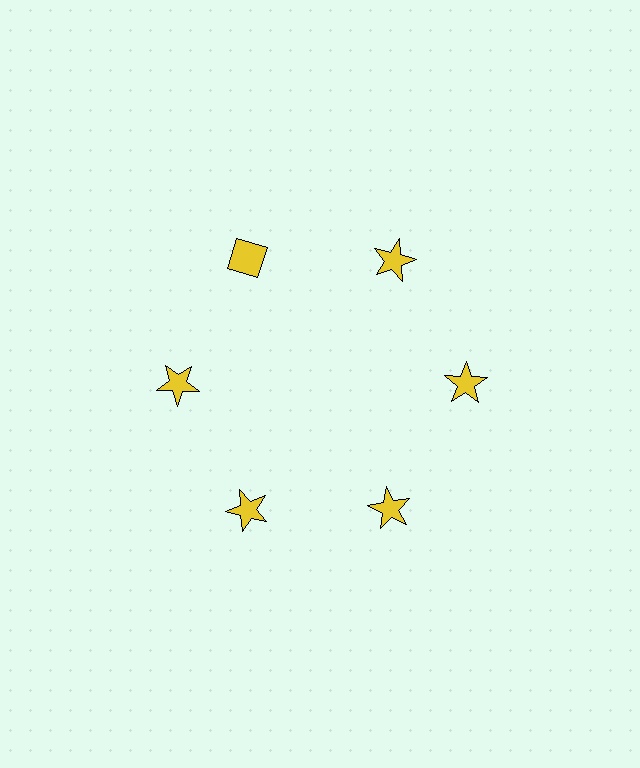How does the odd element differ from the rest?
It has a different shape: diamond instead of star.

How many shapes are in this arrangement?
There are 6 shapes arranged in a ring pattern.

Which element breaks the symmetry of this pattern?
The yellow diamond at roughly the 11 o'clock position breaks the symmetry. All other shapes are yellow stars.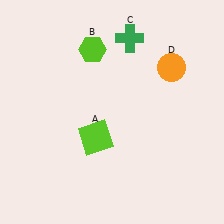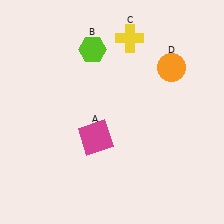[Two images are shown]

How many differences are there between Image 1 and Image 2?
There are 2 differences between the two images.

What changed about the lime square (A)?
In Image 1, A is lime. In Image 2, it changed to magenta.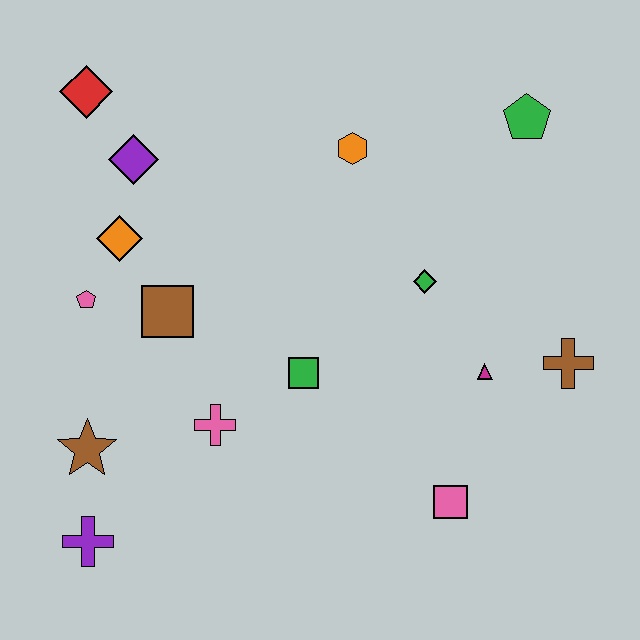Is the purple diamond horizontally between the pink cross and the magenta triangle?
No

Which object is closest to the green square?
The pink cross is closest to the green square.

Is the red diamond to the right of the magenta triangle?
No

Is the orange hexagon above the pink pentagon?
Yes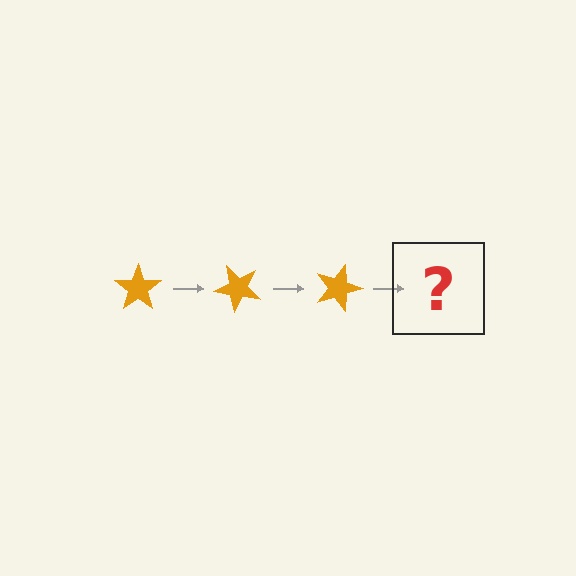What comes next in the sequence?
The next element should be an orange star rotated 135 degrees.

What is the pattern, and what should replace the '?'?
The pattern is that the star rotates 45 degrees each step. The '?' should be an orange star rotated 135 degrees.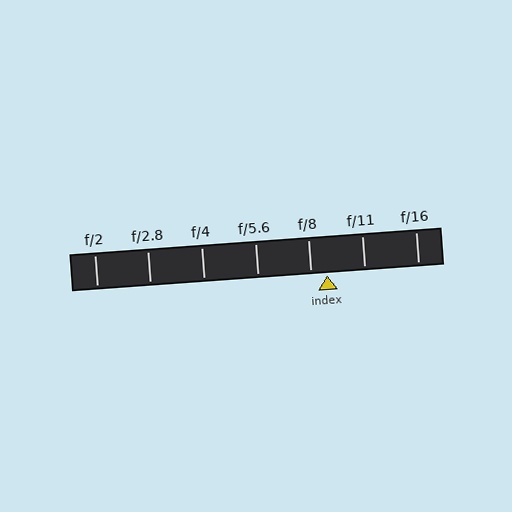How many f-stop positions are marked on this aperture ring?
There are 7 f-stop positions marked.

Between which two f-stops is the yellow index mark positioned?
The index mark is between f/8 and f/11.